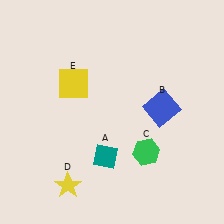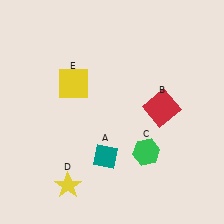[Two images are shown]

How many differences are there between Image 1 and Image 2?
There is 1 difference between the two images.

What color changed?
The square (B) changed from blue in Image 1 to red in Image 2.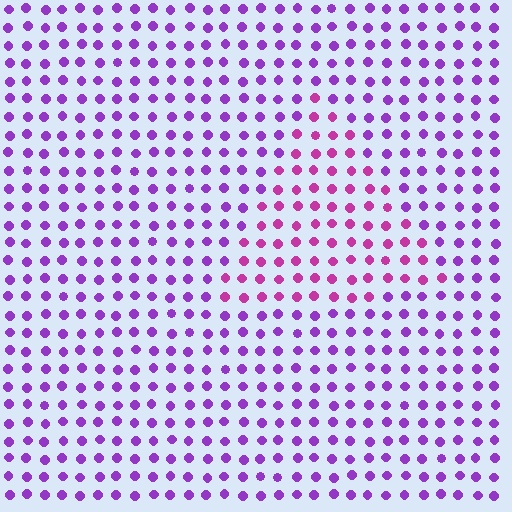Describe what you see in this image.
The image is filled with small purple elements in a uniform arrangement. A triangle-shaped region is visible where the elements are tinted to a slightly different hue, forming a subtle color boundary.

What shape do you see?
I see a triangle.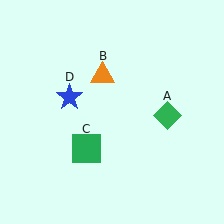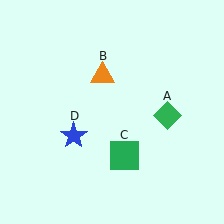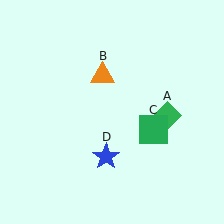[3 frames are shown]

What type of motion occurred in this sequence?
The green square (object C), blue star (object D) rotated counterclockwise around the center of the scene.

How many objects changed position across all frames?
2 objects changed position: green square (object C), blue star (object D).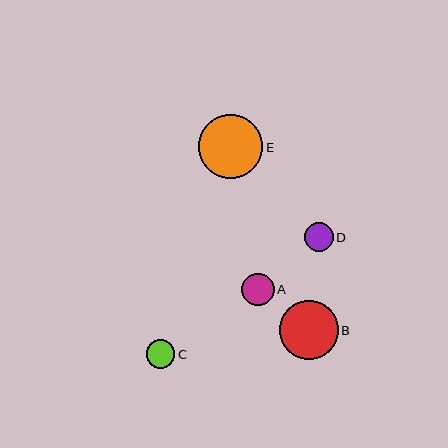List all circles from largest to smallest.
From largest to smallest: E, B, A, D, C.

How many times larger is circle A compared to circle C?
Circle A is approximately 1.1 times the size of circle C.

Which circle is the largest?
Circle E is the largest with a size of approximately 64 pixels.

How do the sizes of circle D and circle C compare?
Circle D and circle C are approximately the same size.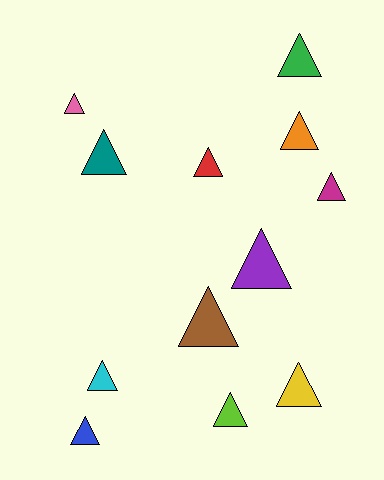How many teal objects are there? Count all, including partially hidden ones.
There is 1 teal object.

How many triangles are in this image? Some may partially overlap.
There are 12 triangles.